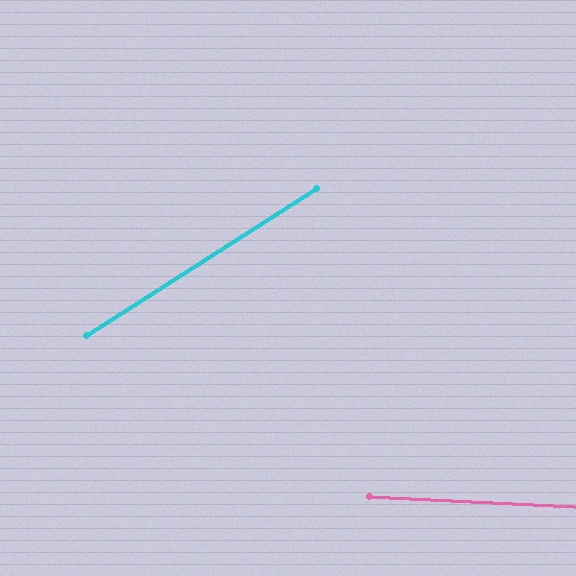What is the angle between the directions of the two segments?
Approximately 35 degrees.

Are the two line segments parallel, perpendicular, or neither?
Neither parallel nor perpendicular — they differ by about 35°.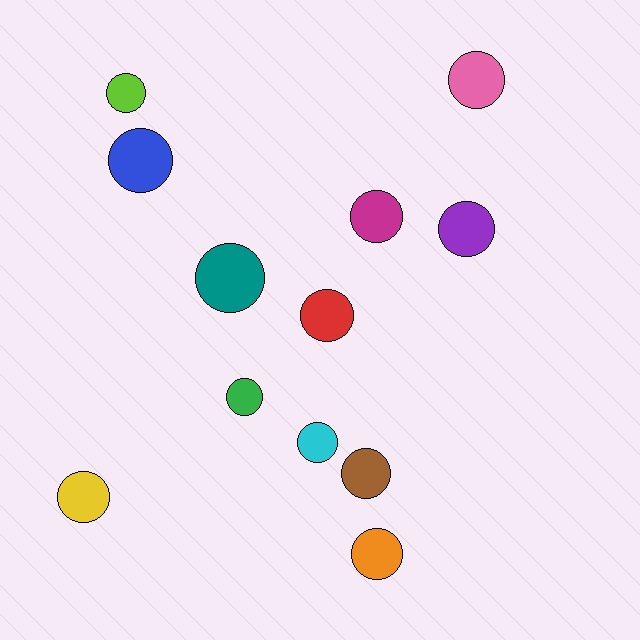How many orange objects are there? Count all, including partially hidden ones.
There is 1 orange object.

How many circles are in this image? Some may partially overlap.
There are 12 circles.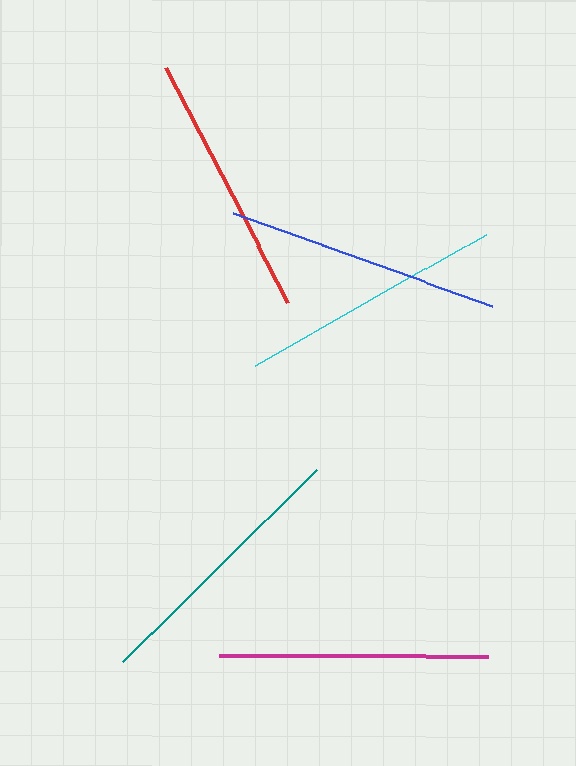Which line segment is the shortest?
The cyan line is the shortest at approximately 265 pixels.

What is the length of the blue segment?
The blue segment is approximately 276 pixels long.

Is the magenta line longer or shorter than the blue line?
The blue line is longer than the magenta line.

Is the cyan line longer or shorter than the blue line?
The blue line is longer than the cyan line.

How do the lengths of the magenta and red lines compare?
The magenta and red lines are approximately the same length.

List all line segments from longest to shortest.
From longest to shortest: blue, teal, magenta, red, cyan.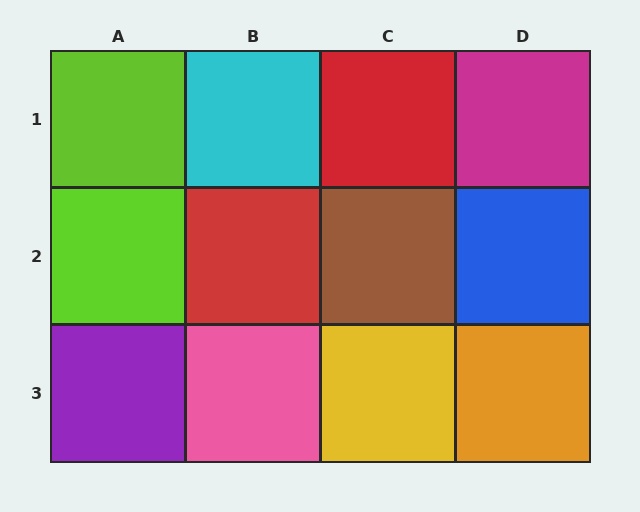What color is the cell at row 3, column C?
Yellow.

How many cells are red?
2 cells are red.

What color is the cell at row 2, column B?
Red.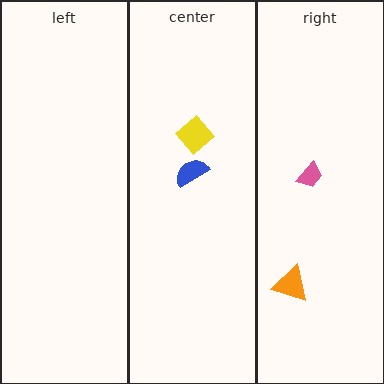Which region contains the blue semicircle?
The center region.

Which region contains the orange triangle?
The right region.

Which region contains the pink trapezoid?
The right region.